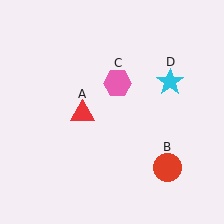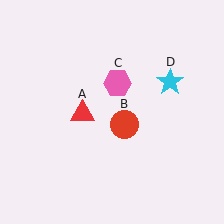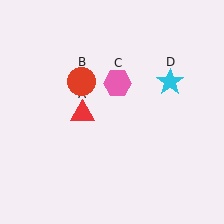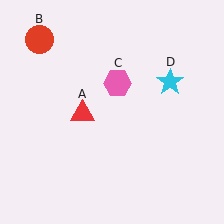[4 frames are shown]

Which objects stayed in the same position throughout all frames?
Red triangle (object A) and pink hexagon (object C) and cyan star (object D) remained stationary.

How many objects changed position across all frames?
1 object changed position: red circle (object B).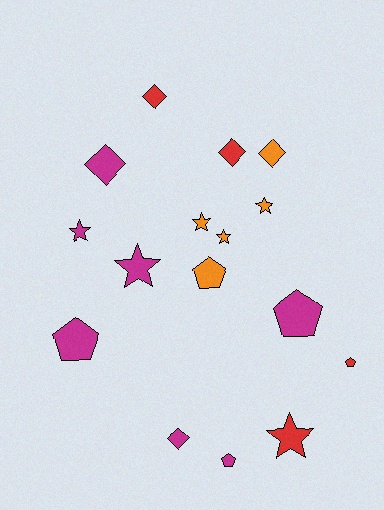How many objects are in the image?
There are 16 objects.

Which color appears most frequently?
Magenta, with 7 objects.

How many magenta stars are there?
There are 2 magenta stars.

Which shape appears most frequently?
Star, with 6 objects.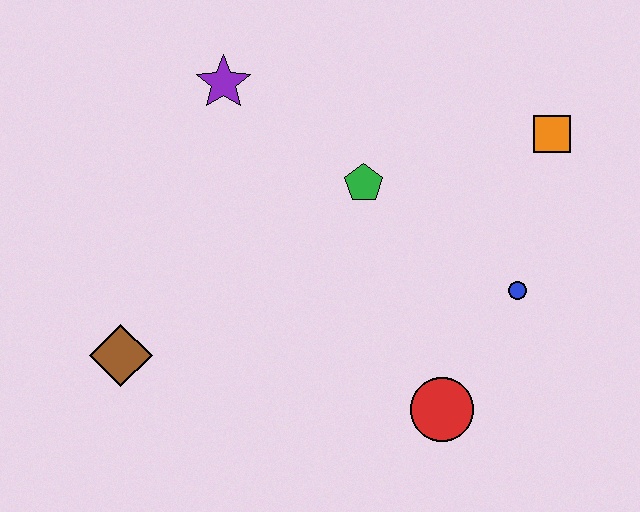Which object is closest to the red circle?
The blue circle is closest to the red circle.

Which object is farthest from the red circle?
The purple star is farthest from the red circle.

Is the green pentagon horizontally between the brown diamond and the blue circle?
Yes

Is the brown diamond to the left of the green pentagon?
Yes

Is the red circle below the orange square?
Yes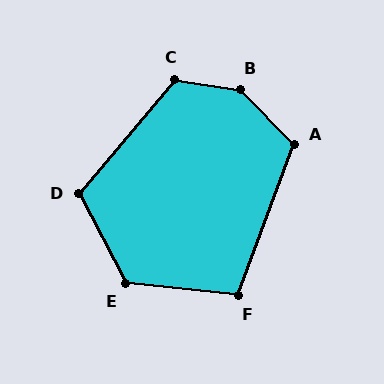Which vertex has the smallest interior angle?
F, at approximately 105 degrees.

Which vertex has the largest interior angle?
B, at approximately 143 degrees.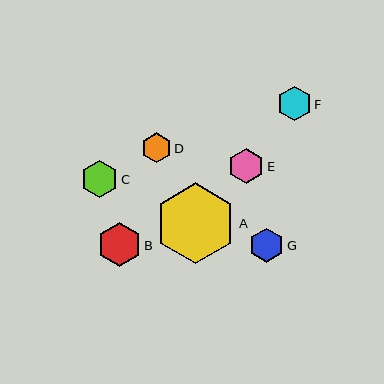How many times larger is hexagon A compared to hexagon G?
Hexagon A is approximately 2.4 times the size of hexagon G.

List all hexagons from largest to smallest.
From largest to smallest: A, B, C, E, F, G, D.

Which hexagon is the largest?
Hexagon A is the largest with a size of approximately 81 pixels.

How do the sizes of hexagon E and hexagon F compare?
Hexagon E and hexagon F are approximately the same size.